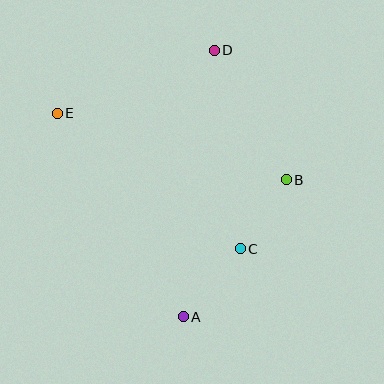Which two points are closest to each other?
Points B and C are closest to each other.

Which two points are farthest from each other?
Points A and D are farthest from each other.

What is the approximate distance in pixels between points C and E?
The distance between C and E is approximately 228 pixels.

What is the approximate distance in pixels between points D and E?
The distance between D and E is approximately 169 pixels.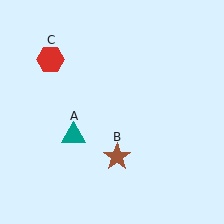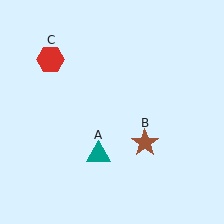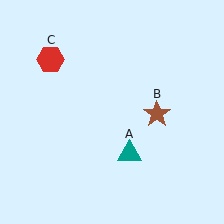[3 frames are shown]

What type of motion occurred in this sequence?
The teal triangle (object A), brown star (object B) rotated counterclockwise around the center of the scene.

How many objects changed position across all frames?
2 objects changed position: teal triangle (object A), brown star (object B).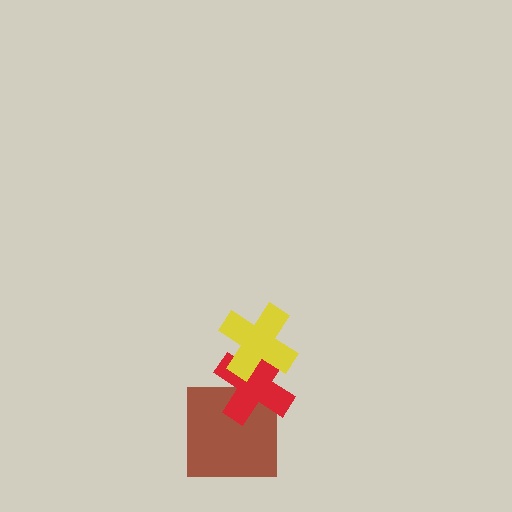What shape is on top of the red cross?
The yellow cross is on top of the red cross.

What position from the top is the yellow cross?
The yellow cross is 1st from the top.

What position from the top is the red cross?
The red cross is 2nd from the top.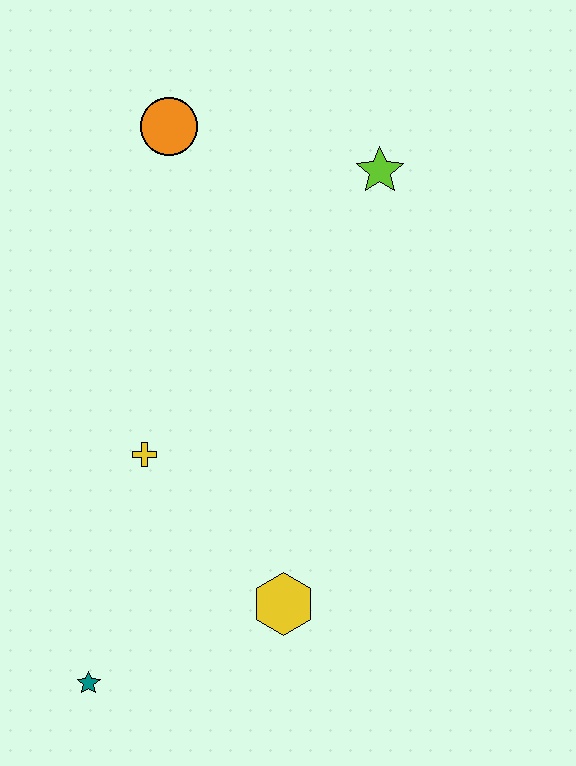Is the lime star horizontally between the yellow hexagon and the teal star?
No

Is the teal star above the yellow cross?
No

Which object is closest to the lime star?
The orange circle is closest to the lime star.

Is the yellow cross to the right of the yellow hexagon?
No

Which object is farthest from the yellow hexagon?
The orange circle is farthest from the yellow hexagon.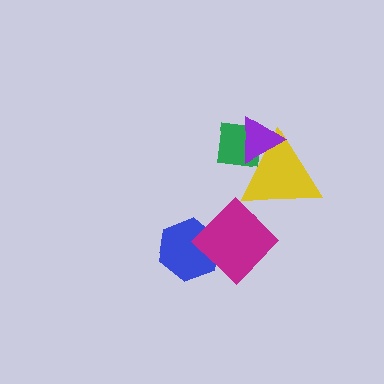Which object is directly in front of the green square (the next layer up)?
The yellow triangle is directly in front of the green square.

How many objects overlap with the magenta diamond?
2 objects overlap with the magenta diamond.